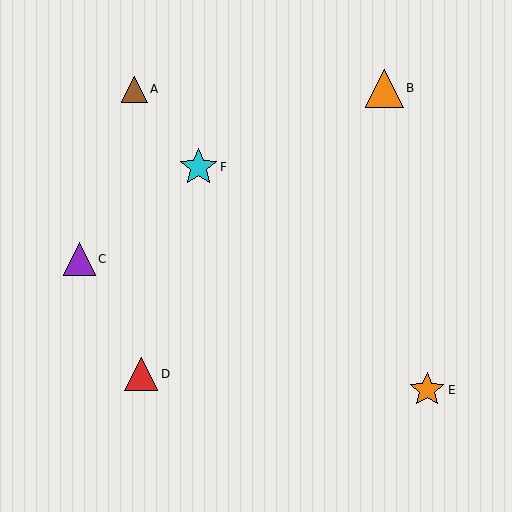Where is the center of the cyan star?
The center of the cyan star is at (199, 167).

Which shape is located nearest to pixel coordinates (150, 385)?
The red triangle (labeled D) at (141, 374) is nearest to that location.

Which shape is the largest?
The orange triangle (labeled B) is the largest.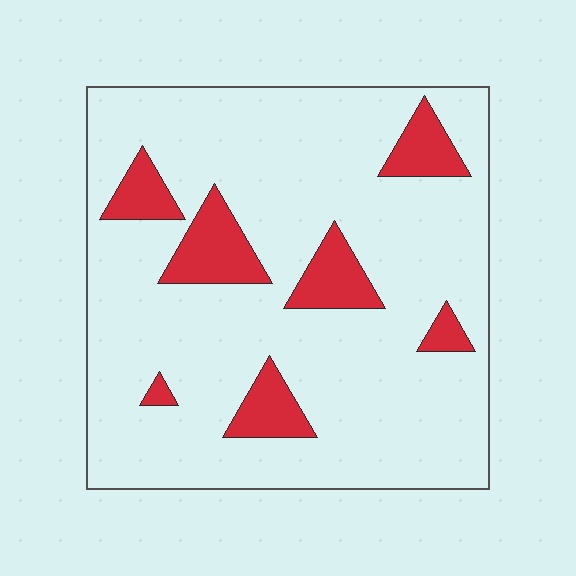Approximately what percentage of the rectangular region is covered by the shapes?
Approximately 15%.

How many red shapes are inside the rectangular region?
7.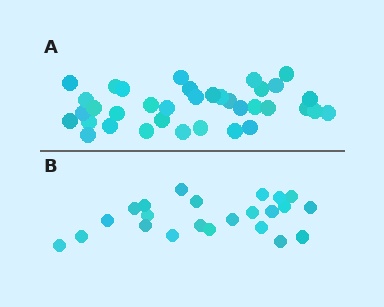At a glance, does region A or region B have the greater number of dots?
Region A (the top region) has more dots.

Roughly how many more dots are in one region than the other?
Region A has approximately 15 more dots than region B.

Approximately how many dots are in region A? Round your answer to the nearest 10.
About 40 dots. (The exact count is 36, which rounds to 40.)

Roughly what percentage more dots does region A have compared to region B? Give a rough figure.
About 55% more.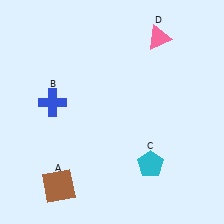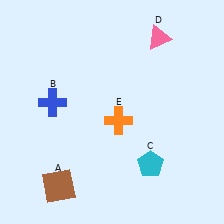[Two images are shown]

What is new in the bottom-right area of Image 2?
An orange cross (E) was added in the bottom-right area of Image 2.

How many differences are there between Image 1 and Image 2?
There is 1 difference between the two images.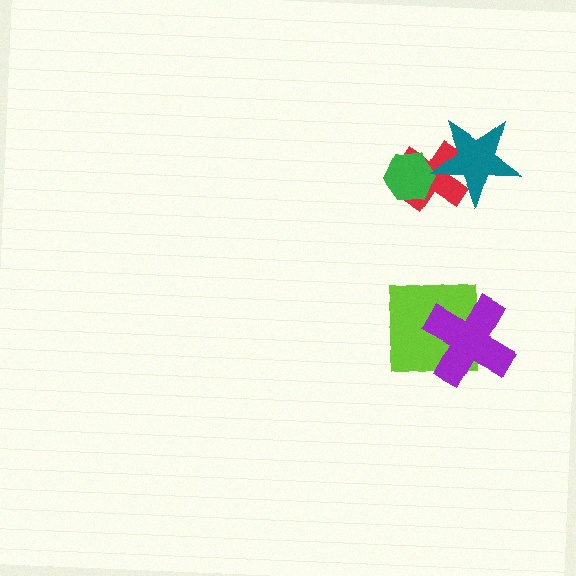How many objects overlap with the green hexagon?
1 object overlaps with the green hexagon.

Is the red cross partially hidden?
Yes, it is partially covered by another shape.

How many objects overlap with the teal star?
1 object overlaps with the teal star.